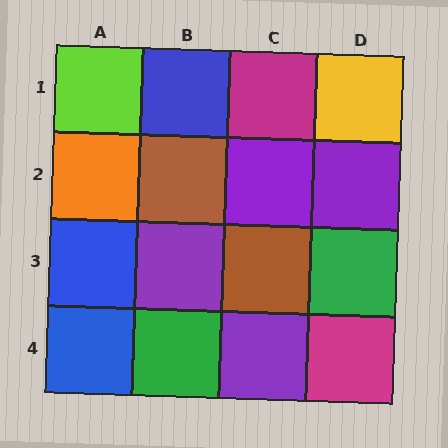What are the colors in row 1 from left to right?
Lime, blue, magenta, yellow.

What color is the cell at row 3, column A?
Blue.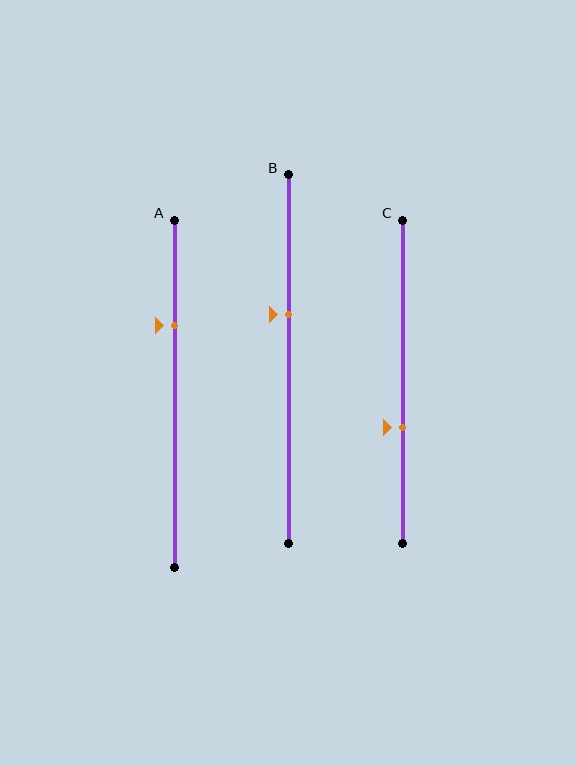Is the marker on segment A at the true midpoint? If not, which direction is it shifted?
No, the marker on segment A is shifted upward by about 20% of the segment length.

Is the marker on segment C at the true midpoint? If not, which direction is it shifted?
No, the marker on segment C is shifted downward by about 14% of the segment length.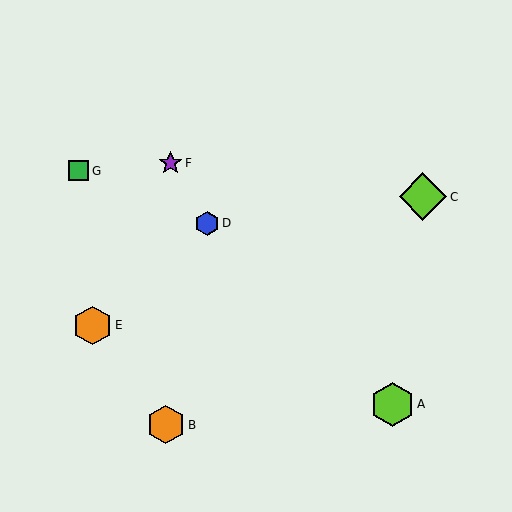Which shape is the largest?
The lime diamond (labeled C) is the largest.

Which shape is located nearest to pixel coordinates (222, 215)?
The blue hexagon (labeled D) at (207, 223) is nearest to that location.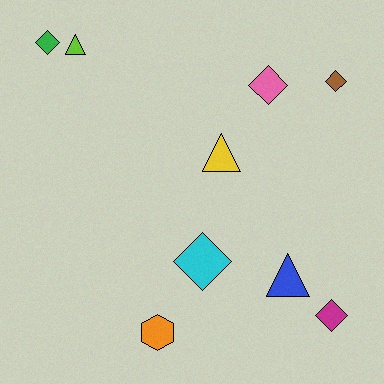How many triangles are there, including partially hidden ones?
There are 3 triangles.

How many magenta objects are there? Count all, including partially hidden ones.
There is 1 magenta object.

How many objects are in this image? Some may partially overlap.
There are 9 objects.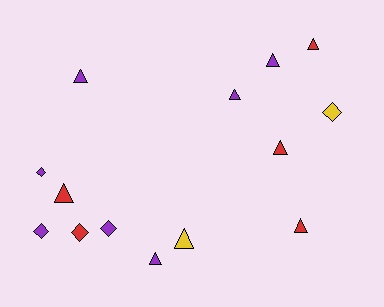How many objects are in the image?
There are 14 objects.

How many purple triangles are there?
There are 4 purple triangles.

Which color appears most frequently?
Purple, with 7 objects.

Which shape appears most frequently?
Triangle, with 9 objects.